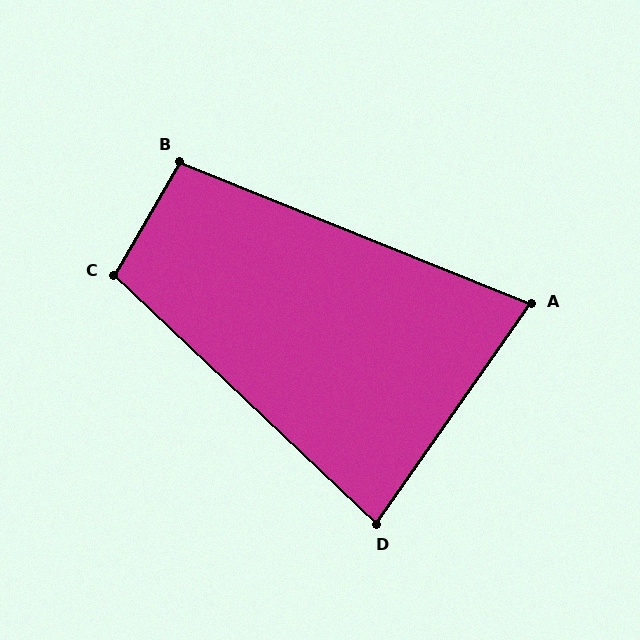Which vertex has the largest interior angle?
C, at approximately 103 degrees.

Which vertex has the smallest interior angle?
A, at approximately 77 degrees.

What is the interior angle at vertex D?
Approximately 82 degrees (acute).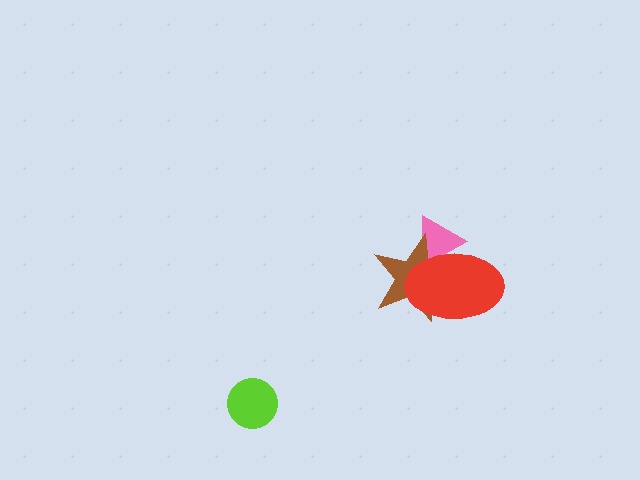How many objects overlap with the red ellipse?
2 objects overlap with the red ellipse.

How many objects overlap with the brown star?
2 objects overlap with the brown star.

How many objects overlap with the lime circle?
0 objects overlap with the lime circle.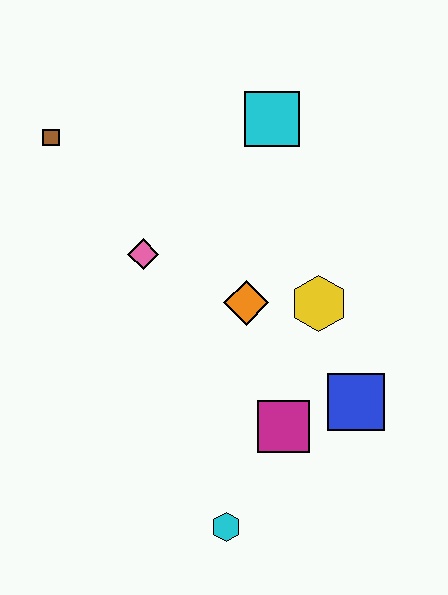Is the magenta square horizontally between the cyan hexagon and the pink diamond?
No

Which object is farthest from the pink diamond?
The cyan hexagon is farthest from the pink diamond.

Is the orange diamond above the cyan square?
No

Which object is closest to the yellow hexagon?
The orange diamond is closest to the yellow hexagon.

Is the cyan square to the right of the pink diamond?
Yes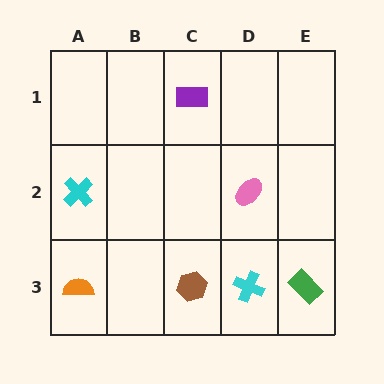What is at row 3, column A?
An orange semicircle.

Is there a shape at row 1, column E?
No, that cell is empty.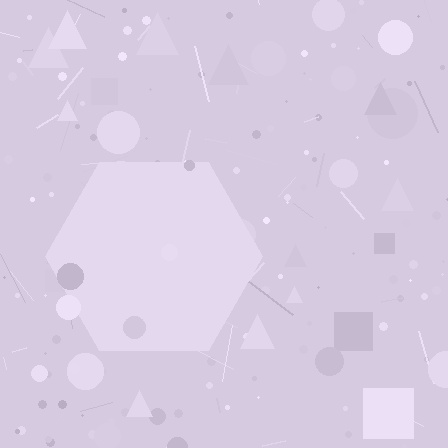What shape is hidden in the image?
A hexagon is hidden in the image.